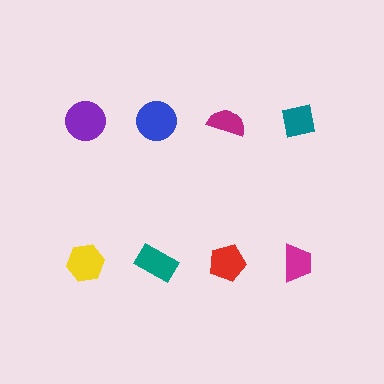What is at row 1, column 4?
A teal square.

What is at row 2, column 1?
A yellow hexagon.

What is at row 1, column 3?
A magenta semicircle.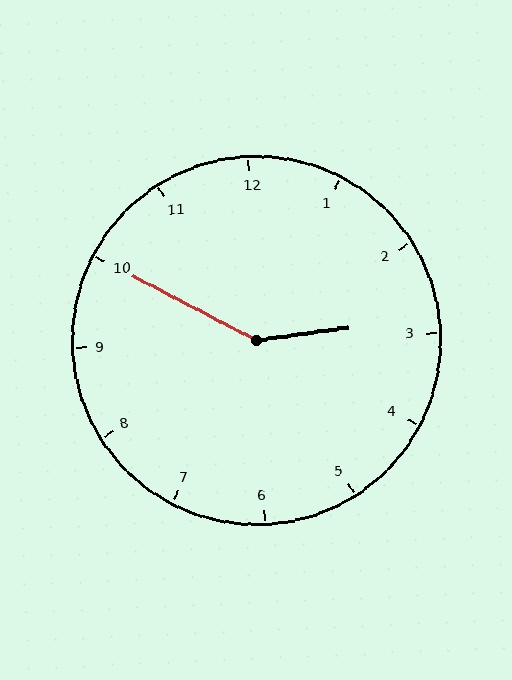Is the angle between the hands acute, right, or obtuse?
It is obtuse.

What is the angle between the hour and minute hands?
Approximately 145 degrees.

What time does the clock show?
2:50.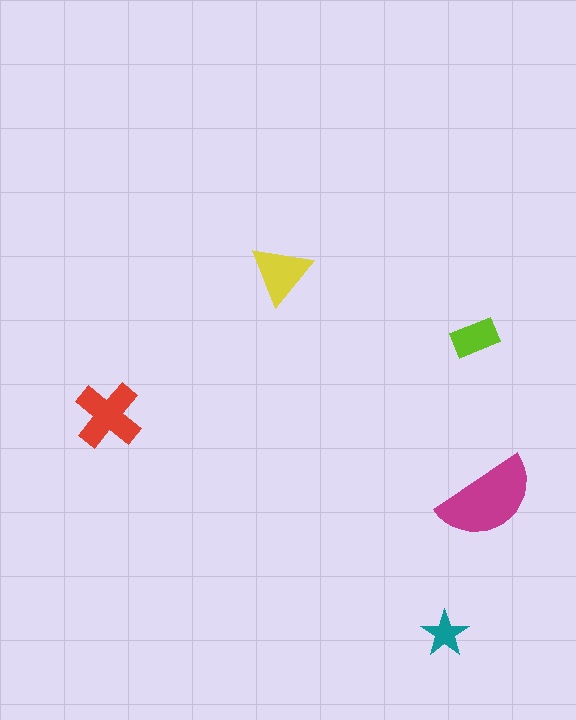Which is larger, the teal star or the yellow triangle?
The yellow triangle.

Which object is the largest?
The magenta semicircle.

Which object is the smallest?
The teal star.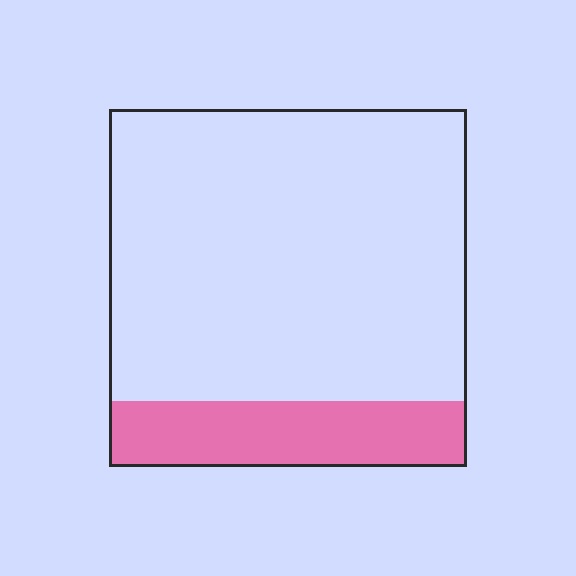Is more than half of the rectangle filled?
No.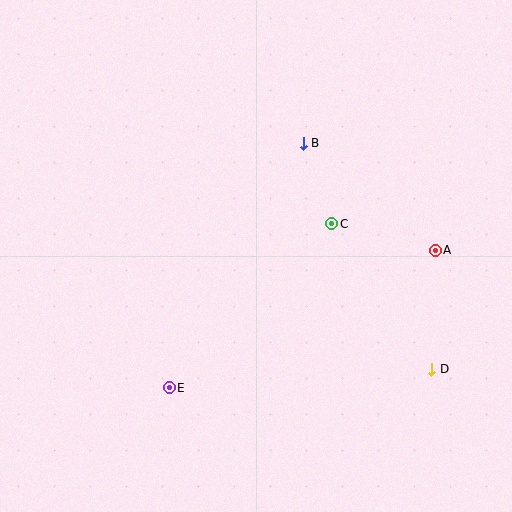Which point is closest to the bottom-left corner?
Point E is closest to the bottom-left corner.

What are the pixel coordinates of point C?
Point C is at (332, 224).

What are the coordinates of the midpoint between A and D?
The midpoint between A and D is at (434, 310).